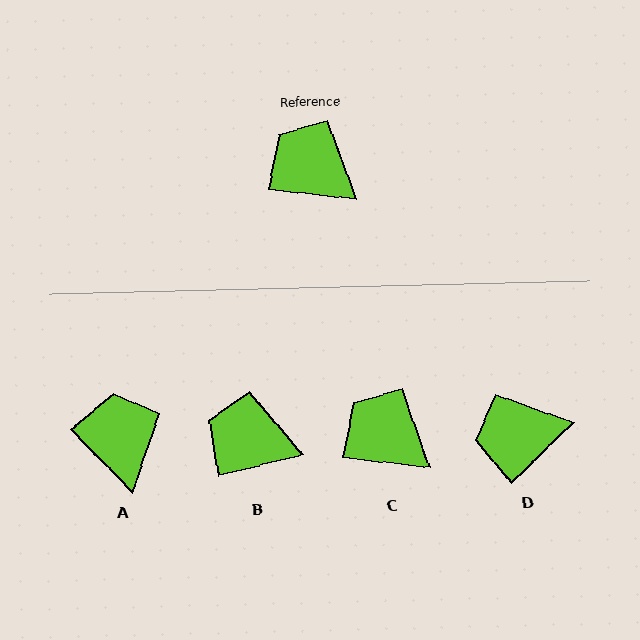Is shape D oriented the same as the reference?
No, it is off by about 51 degrees.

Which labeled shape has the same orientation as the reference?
C.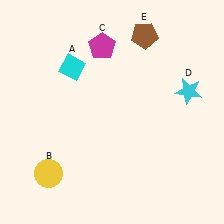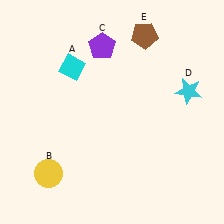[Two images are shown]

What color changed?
The pentagon (C) changed from magenta in Image 1 to purple in Image 2.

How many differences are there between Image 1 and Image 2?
There is 1 difference between the two images.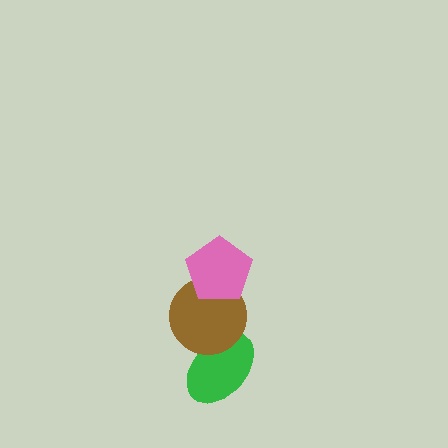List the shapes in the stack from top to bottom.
From top to bottom: the pink pentagon, the brown circle, the green ellipse.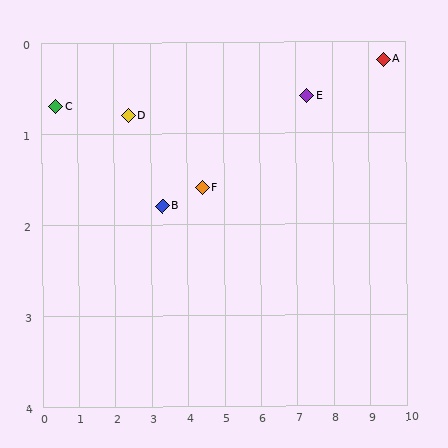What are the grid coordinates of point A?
Point A is at approximately (9.4, 0.2).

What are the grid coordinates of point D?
Point D is at approximately (2.4, 0.8).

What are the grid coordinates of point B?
Point B is at approximately (3.3, 1.8).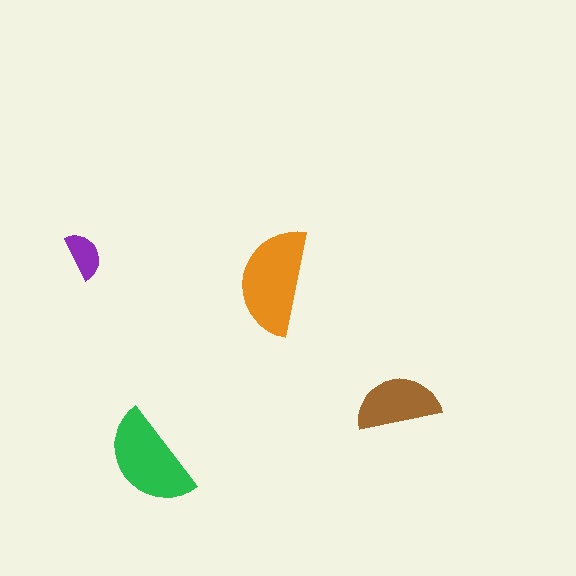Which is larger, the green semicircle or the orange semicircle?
The orange one.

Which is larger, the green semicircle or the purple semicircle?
The green one.